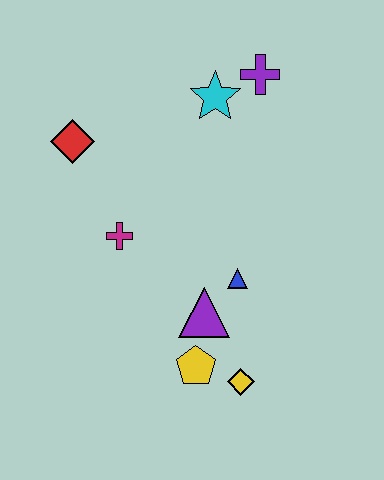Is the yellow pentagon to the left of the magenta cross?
No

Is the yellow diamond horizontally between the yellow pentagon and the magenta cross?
No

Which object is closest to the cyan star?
The purple cross is closest to the cyan star.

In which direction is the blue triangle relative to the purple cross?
The blue triangle is below the purple cross.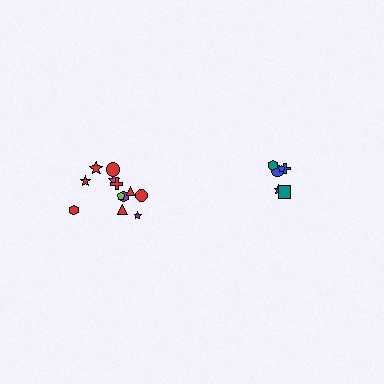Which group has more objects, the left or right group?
The left group.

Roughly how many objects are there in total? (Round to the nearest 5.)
Roughly 20 objects in total.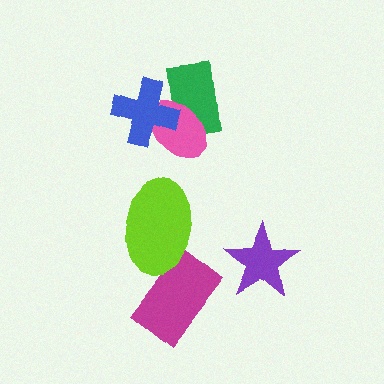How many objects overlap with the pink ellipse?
2 objects overlap with the pink ellipse.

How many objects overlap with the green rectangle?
2 objects overlap with the green rectangle.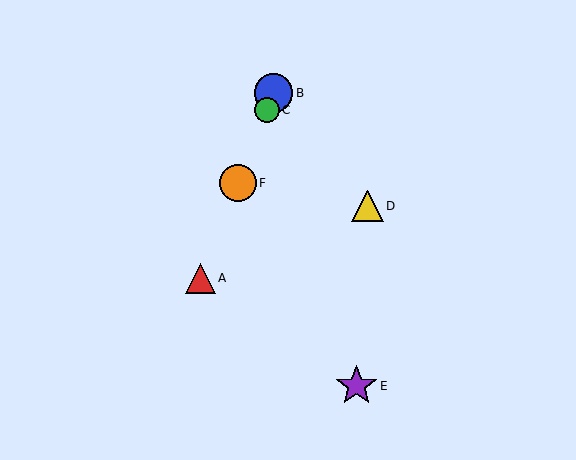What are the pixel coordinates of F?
Object F is at (238, 183).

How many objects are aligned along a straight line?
4 objects (A, B, C, F) are aligned along a straight line.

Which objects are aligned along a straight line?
Objects A, B, C, F are aligned along a straight line.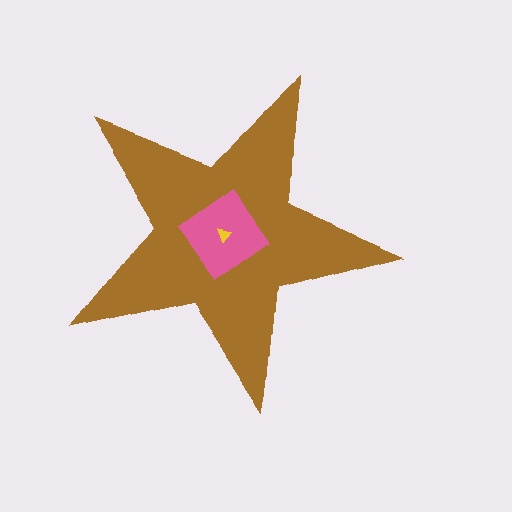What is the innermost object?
The yellow triangle.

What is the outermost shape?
The brown star.